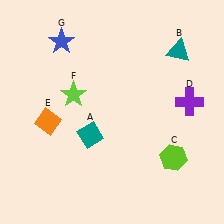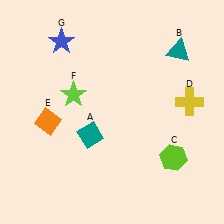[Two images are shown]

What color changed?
The cross (D) changed from purple in Image 1 to yellow in Image 2.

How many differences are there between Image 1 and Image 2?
There is 1 difference between the two images.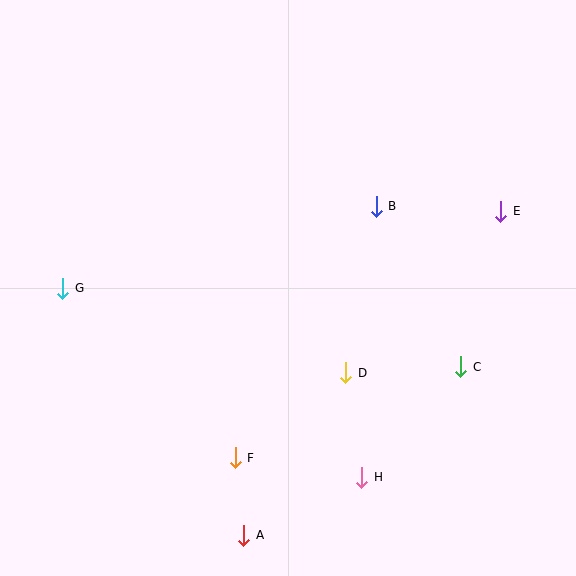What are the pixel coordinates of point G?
Point G is at (63, 288).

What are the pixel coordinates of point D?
Point D is at (346, 373).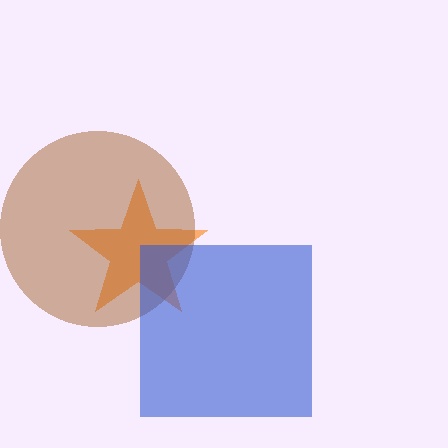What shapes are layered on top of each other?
The layered shapes are: an orange star, a brown circle, a blue square.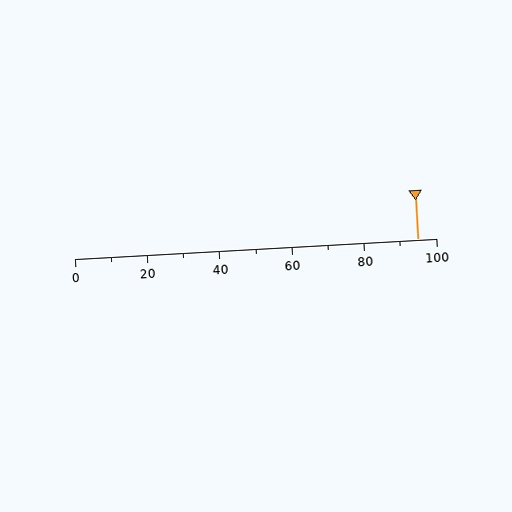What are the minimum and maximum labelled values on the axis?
The axis runs from 0 to 100.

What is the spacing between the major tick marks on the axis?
The major ticks are spaced 20 apart.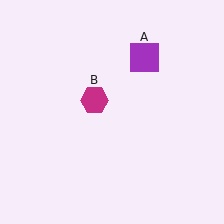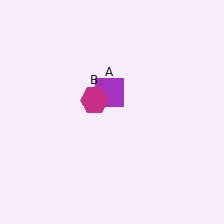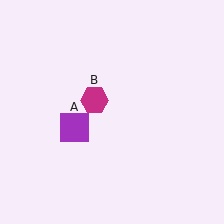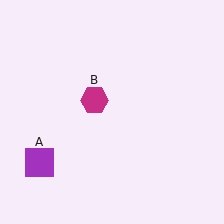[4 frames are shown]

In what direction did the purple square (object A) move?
The purple square (object A) moved down and to the left.